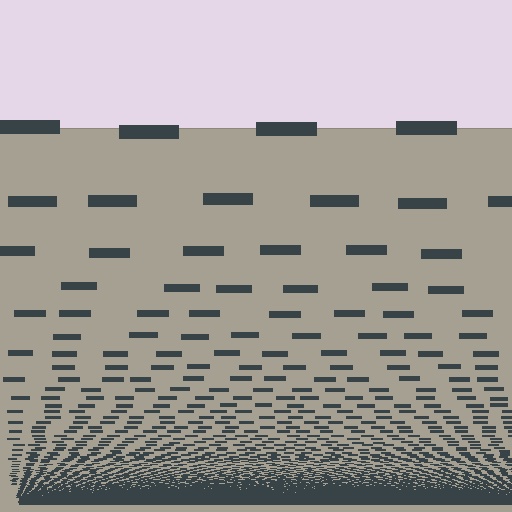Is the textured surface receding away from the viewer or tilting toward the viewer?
The surface appears to tilt toward the viewer. Texture elements get larger and sparser toward the top.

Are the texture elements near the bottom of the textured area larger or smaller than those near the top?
Smaller. The gradient is inverted — elements near the bottom are smaller and denser.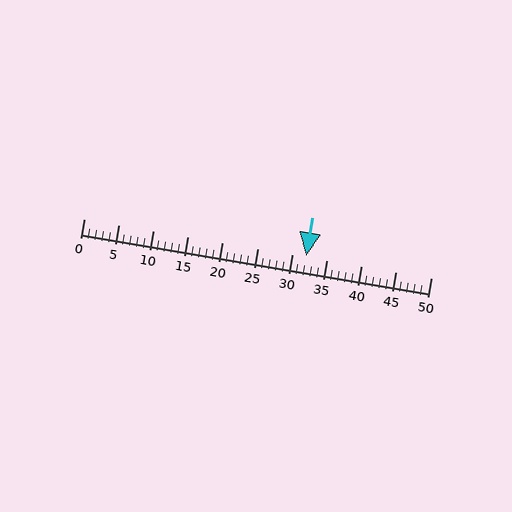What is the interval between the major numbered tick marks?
The major tick marks are spaced 5 units apart.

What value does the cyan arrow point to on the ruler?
The cyan arrow points to approximately 32.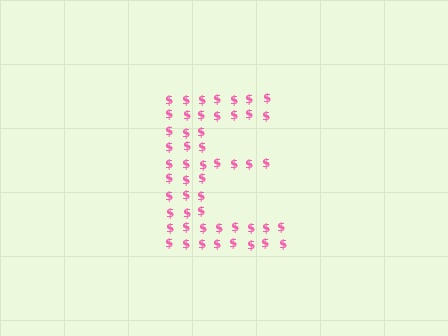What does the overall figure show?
The overall figure shows the letter E.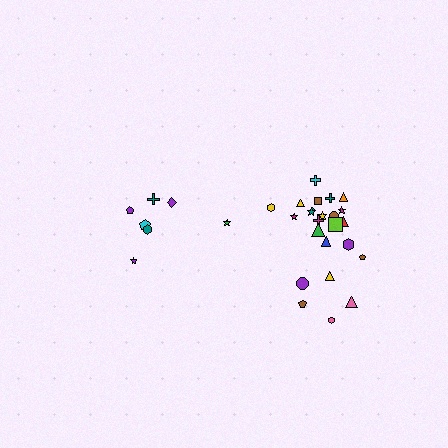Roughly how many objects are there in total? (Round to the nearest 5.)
Roughly 30 objects in total.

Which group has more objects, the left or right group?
The right group.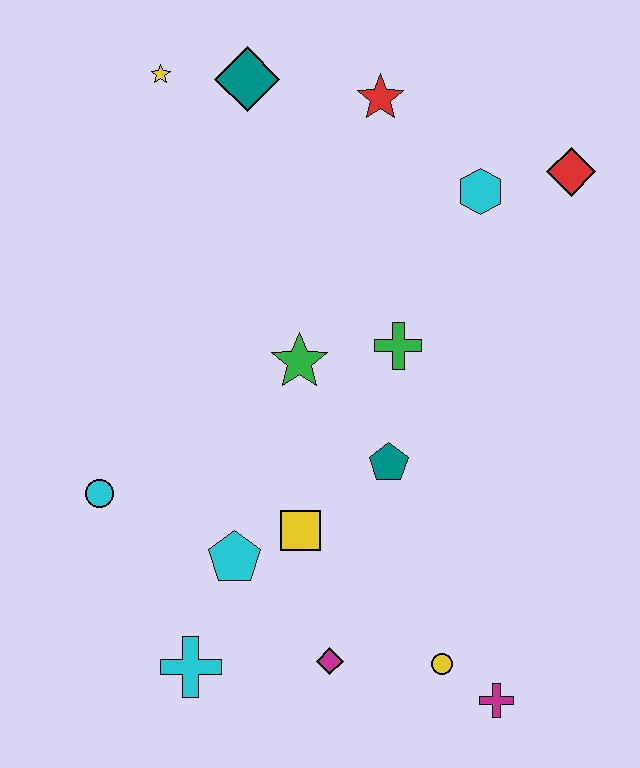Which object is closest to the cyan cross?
The cyan pentagon is closest to the cyan cross.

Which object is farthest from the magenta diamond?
The yellow star is farthest from the magenta diamond.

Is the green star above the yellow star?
No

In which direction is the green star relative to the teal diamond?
The green star is below the teal diamond.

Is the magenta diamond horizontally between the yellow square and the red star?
Yes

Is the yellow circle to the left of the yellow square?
No